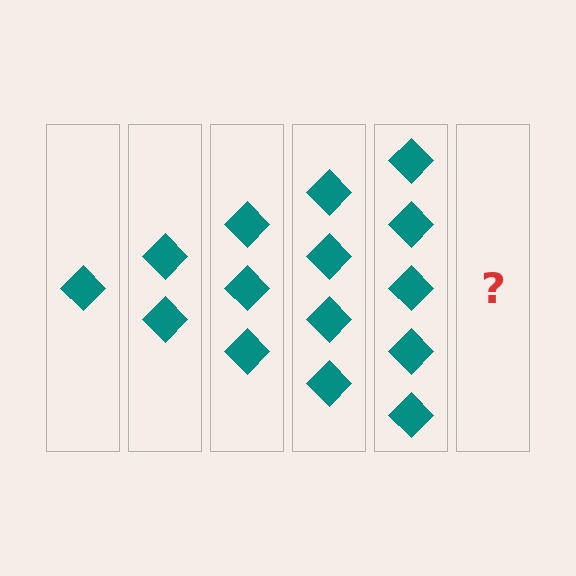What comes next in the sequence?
The next element should be 6 diamonds.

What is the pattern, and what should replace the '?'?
The pattern is that each step adds one more diamond. The '?' should be 6 diamonds.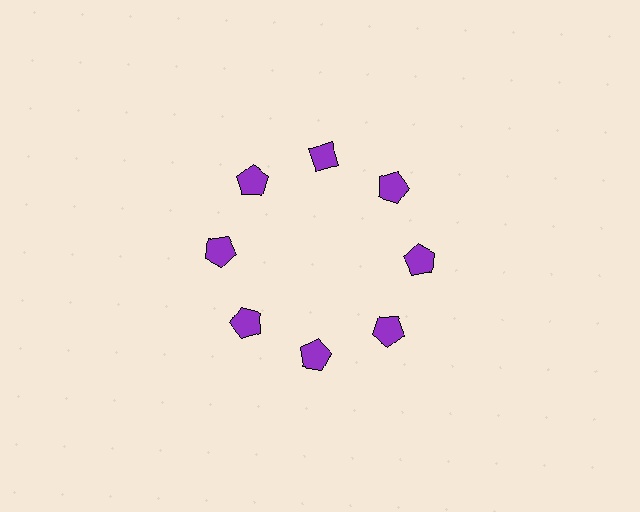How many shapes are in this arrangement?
There are 8 shapes arranged in a ring pattern.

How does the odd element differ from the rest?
It has a different shape: diamond instead of pentagon.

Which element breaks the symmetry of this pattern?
The purple diamond at roughly the 12 o'clock position breaks the symmetry. All other shapes are purple pentagons.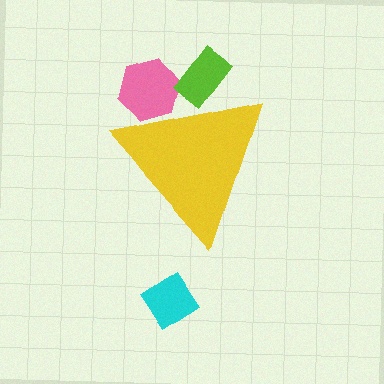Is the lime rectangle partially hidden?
Yes, the lime rectangle is partially hidden behind the yellow triangle.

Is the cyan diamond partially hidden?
No, the cyan diamond is fully visible.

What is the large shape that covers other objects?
A yellow triangle.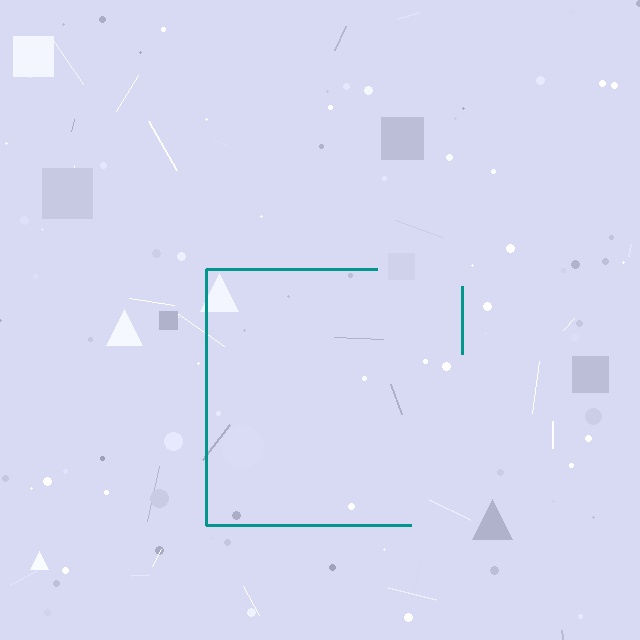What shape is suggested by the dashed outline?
The dashed outline suggests a square.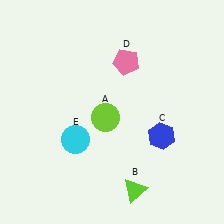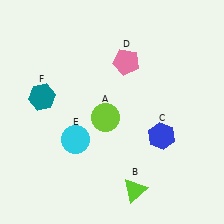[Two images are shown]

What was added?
A teal hexagon (F) was added in Image 2.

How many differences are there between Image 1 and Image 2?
There is 1 difference between the two images.